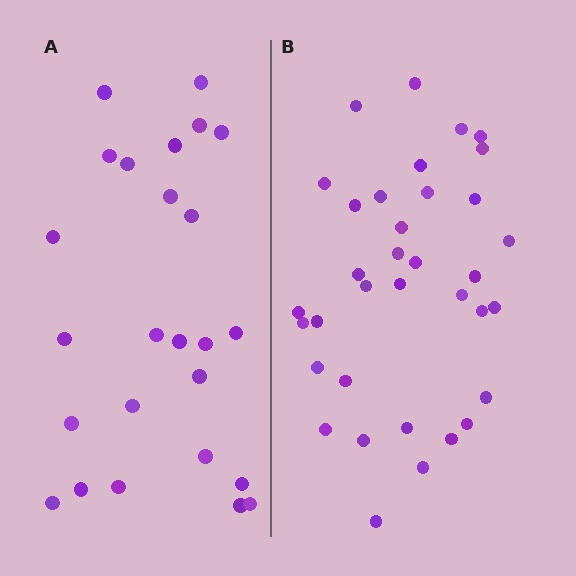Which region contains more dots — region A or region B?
Region B (the right region) has more dots.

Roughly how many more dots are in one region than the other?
Region B has roughly 10 or so more dots than region A.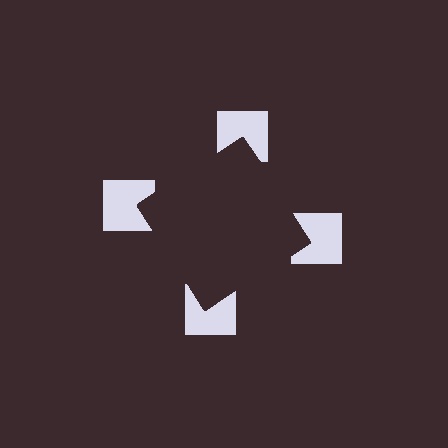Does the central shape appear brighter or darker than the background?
It typically appears slightly darker than the background, even though no actual brightness change is drawn.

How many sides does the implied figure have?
4 sides.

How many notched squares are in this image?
There are 4 — one at each vertex of the illusory square.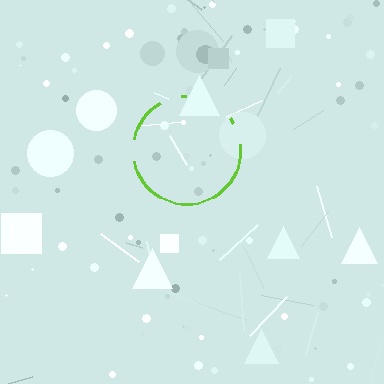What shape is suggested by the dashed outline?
The dashed outline suggests a circle.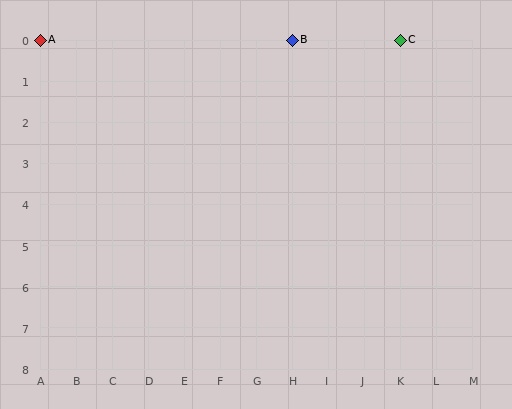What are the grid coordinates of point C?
Point C is at grid coordinates (K, 0).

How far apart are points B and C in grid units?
Points B and C are 3 columns apart.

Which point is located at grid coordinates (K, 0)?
Point C is at (K, 0).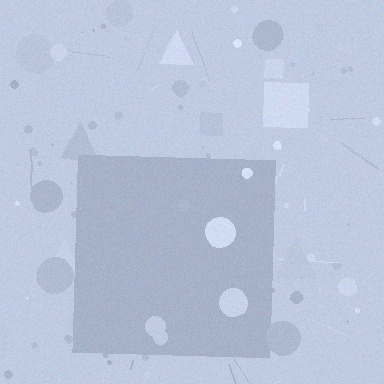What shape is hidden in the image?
A square is hidden in the image.